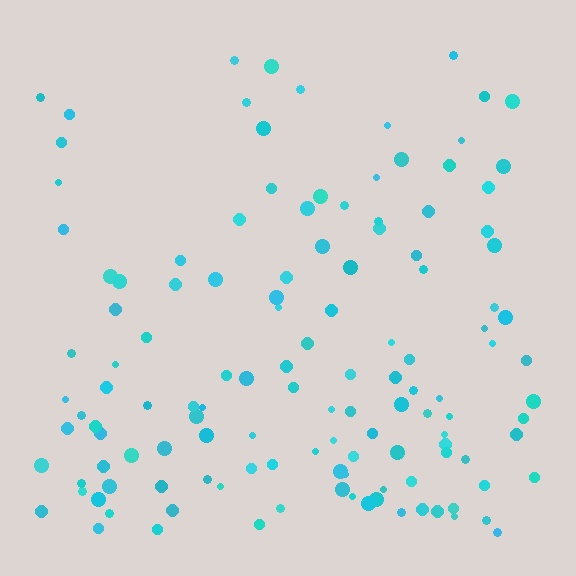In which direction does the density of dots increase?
From top to bottom, with the bottom side densest.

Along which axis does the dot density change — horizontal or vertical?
Vertical.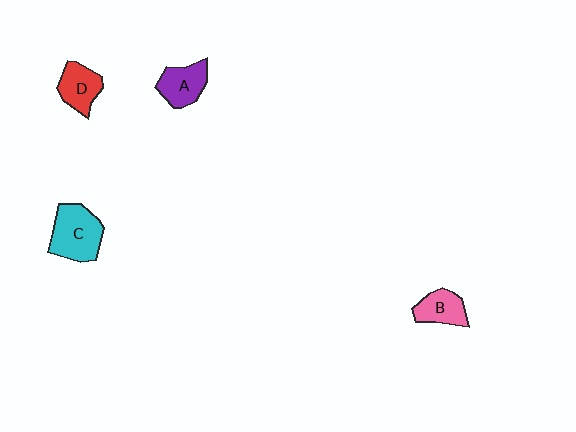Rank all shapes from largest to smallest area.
From largest to smallest: C (cyan), A (purple), D (red), B (pink).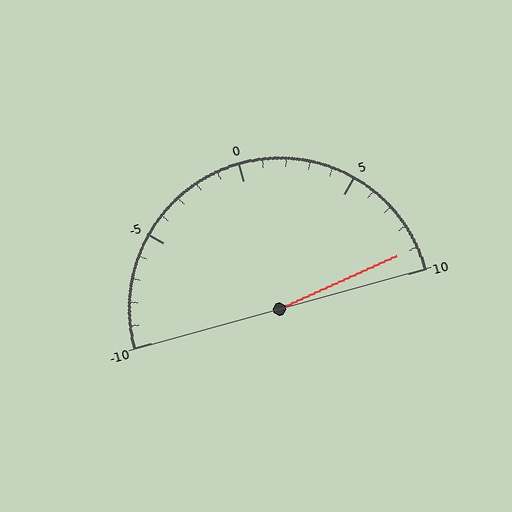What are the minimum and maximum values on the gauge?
The gauge ranges from -10 to 10.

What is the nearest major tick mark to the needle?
The nearest major tick mark is 10.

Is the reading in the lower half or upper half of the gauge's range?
The reading is in the upper half of the range (-10 to 10).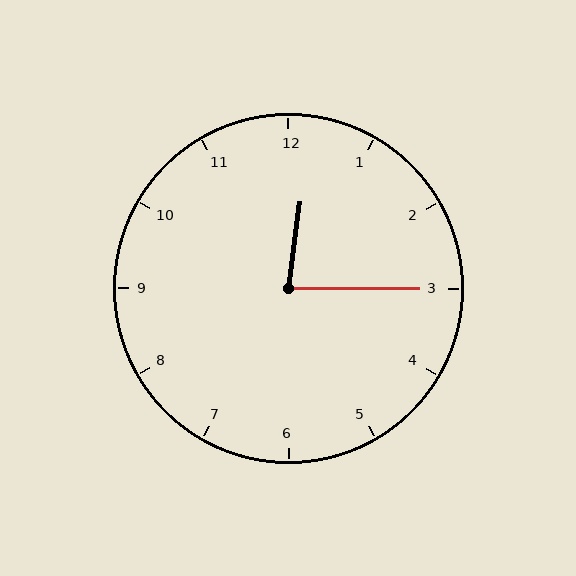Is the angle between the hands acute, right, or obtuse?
It is acute.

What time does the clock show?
12:15.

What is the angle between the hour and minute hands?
Approximately 82 degrees.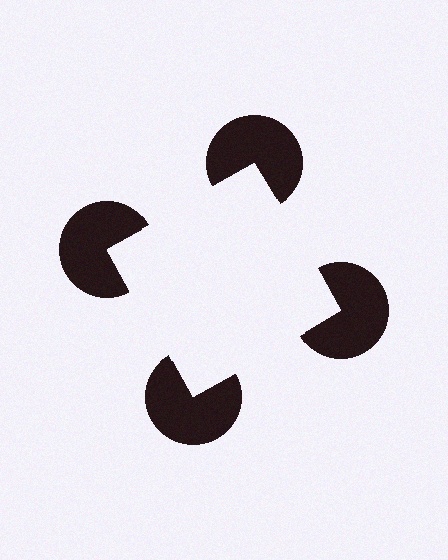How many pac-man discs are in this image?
There are 4 — one at each vertex of the illusory square.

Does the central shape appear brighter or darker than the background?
It typically appears slightly brighter than the background, even though no actual brightness change is drawn.